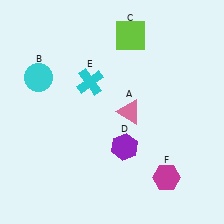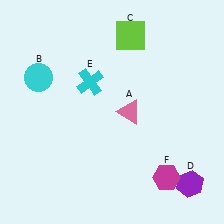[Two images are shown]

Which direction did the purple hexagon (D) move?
The purple hexagon (D) moved right.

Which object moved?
The purple hexagon (D) moved right.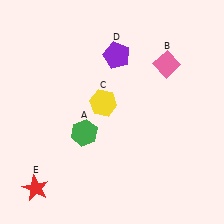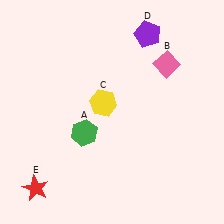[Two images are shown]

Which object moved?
The purple pentagon (D) moved right.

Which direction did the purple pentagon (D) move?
The purple pentagon (D) moved right.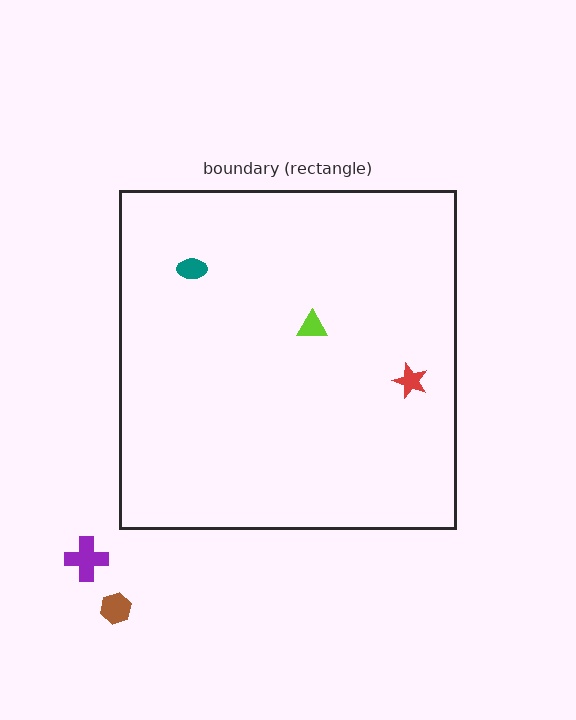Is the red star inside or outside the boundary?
Inside.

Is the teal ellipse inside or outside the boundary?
Inside.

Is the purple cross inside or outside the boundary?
Outside.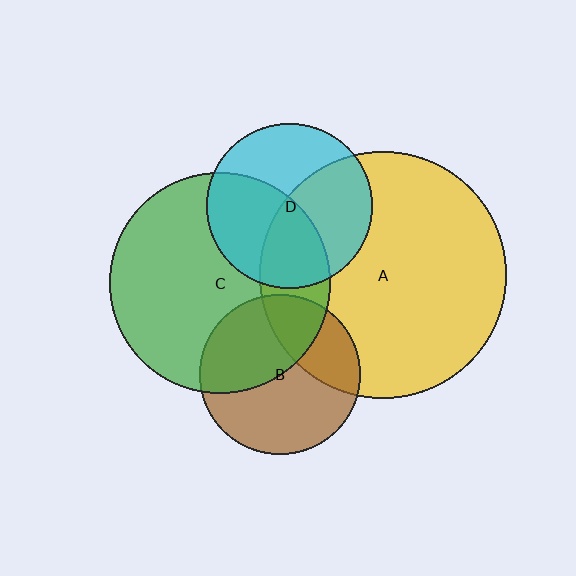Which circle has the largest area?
Circle A (yellow).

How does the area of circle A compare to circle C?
Approximately 1.3 times.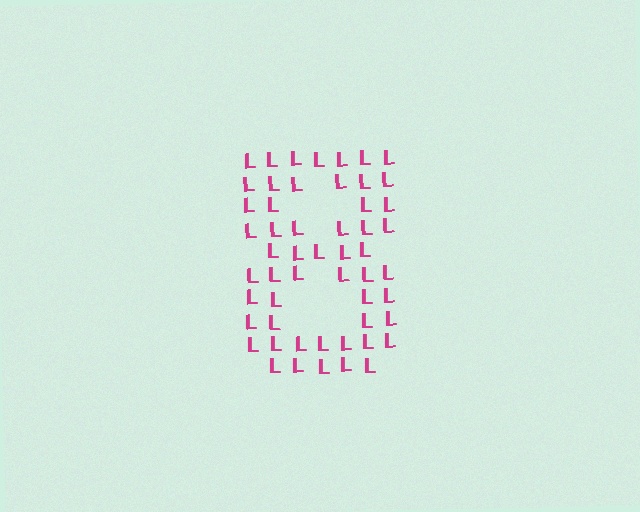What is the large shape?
The large shape is the digit 8.